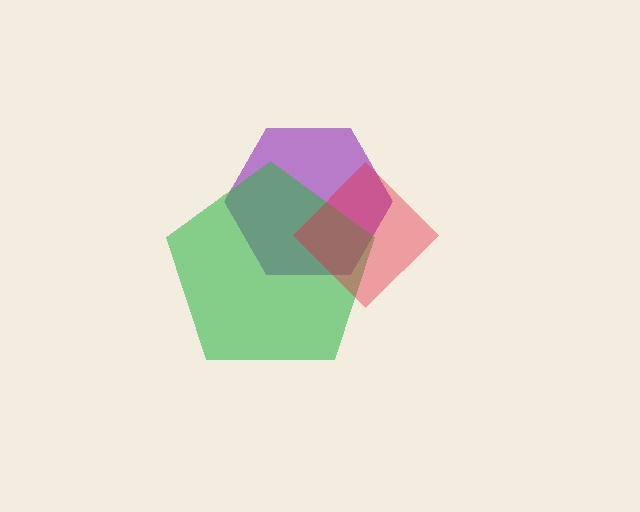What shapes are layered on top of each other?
The layered shapes are: a purple hexagon, a green pentagon, a red diamond.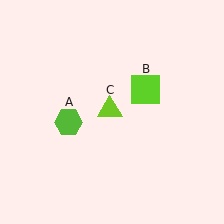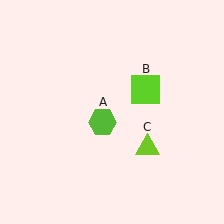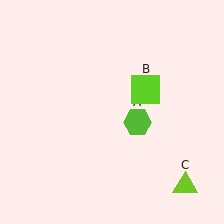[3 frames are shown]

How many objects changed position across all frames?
2 objects changed position: lime hexagon (object A), lime triangle (object C).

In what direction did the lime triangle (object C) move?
The lime triangle (object C) moved down and to the right.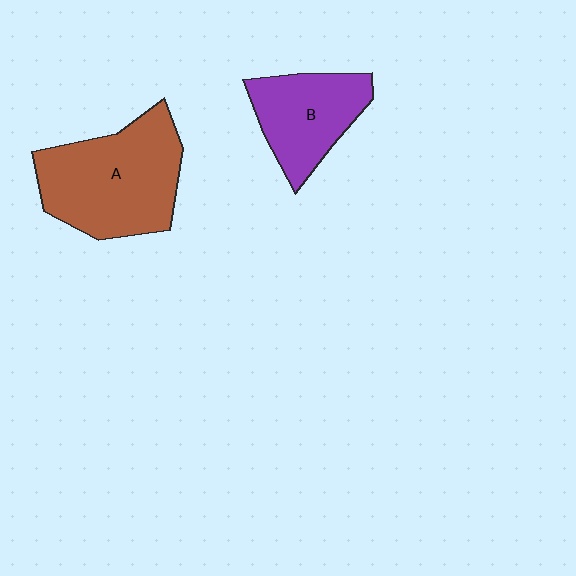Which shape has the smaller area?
Shape B (purple).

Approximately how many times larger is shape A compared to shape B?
Approximately 1.5 times.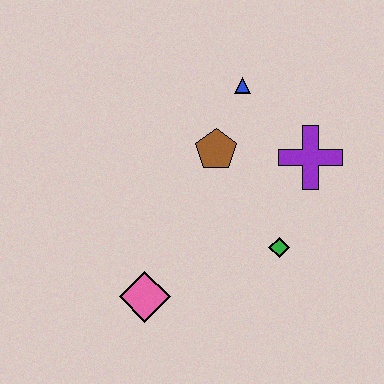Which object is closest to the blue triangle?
The brown pentagon is closest to the blue triangle.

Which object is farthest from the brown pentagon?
The pink diamond is farthest from the brown pentagon.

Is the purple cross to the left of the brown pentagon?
No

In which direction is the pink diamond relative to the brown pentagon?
The pink diamond is below the brown pentagon.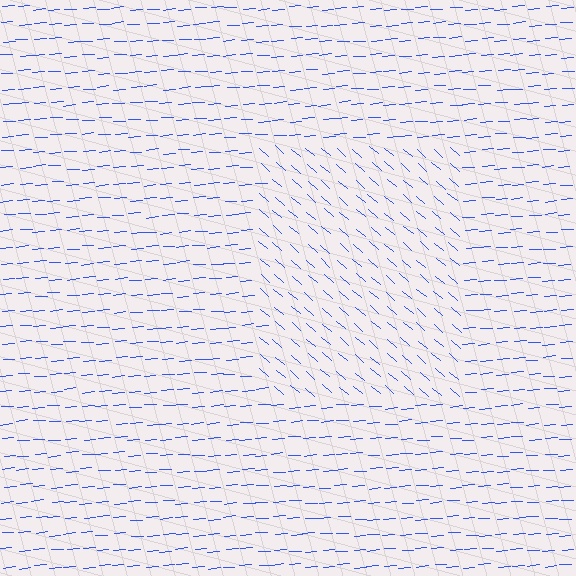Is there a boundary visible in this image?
Yes, there is a texture boundary formed by a change in line orientation.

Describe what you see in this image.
The image is filled with small blue line segments. A rectangle region in the image has lines oriented differently from the surrounding lines, creating a visible texture boundary.